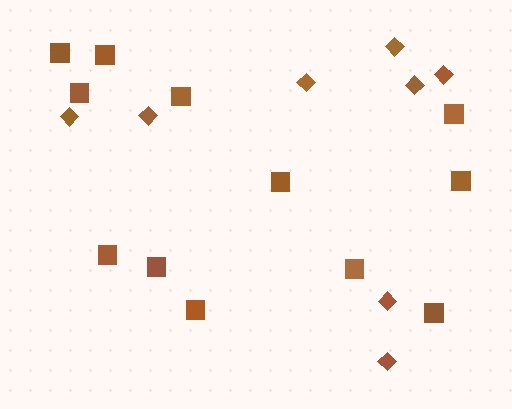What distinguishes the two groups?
There are 2 groups: one group of squares (12) and one group of diamonds (8).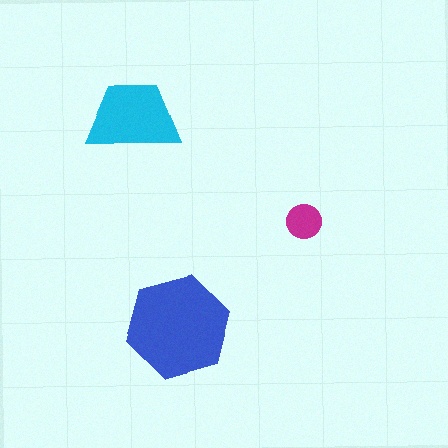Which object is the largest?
The blue hexagon.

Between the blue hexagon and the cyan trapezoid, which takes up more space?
The blue hexagon.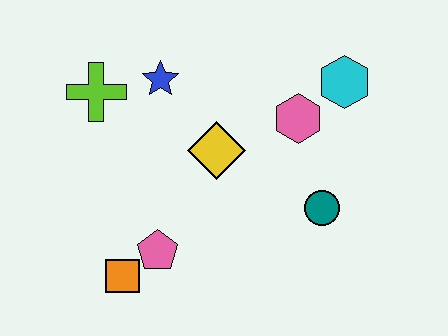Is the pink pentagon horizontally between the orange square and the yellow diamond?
Yes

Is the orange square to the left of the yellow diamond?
Yes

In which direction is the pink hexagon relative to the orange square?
The pink hexagon is to the right of the orange square.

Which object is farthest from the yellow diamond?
The orange square is farthest from the yellow diamond.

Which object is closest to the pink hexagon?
The cyan hexagon is closest to the pink hexagon.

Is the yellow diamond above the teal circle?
Yes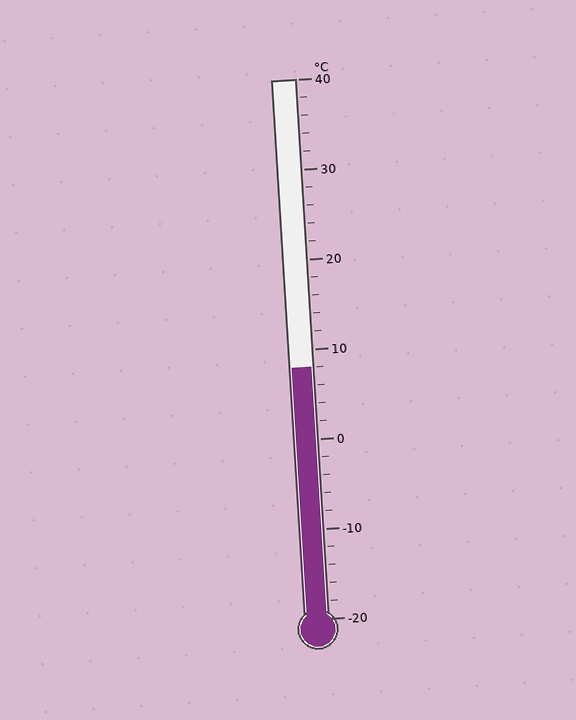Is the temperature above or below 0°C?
The temperature is above 0°C.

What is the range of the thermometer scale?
The thermometer scale ranges from -20°C to 40°C.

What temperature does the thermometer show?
The thermometer shows approximately 8°C.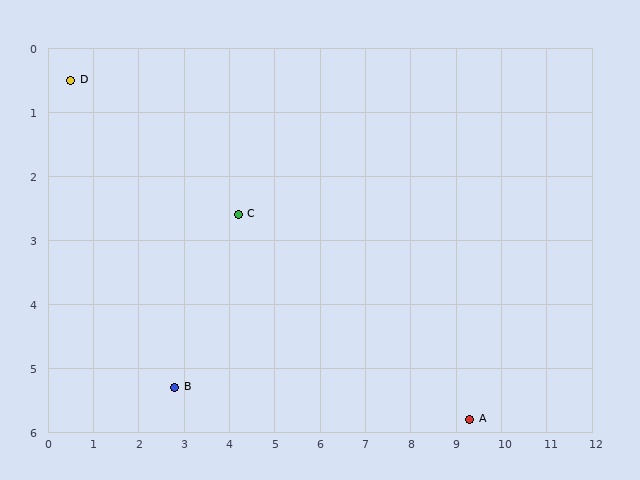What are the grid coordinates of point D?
Point D is at approximately (0.5, 0.5).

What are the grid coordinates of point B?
Point B is at approximately (2.8, 5.3).